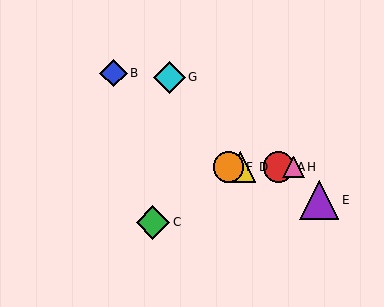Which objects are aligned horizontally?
Objects A, D, F, H are aligned horizontally.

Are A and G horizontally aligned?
No, A is at y≈167 and G is at y≈77.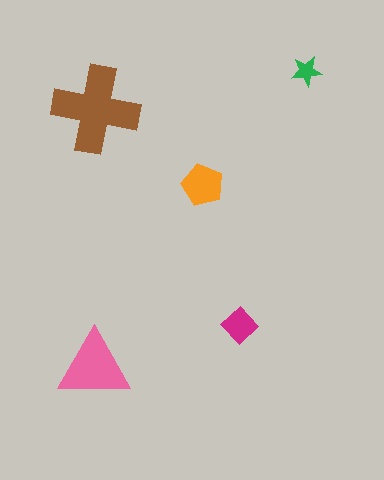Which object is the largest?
The brown cross.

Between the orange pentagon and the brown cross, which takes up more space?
The brown cross.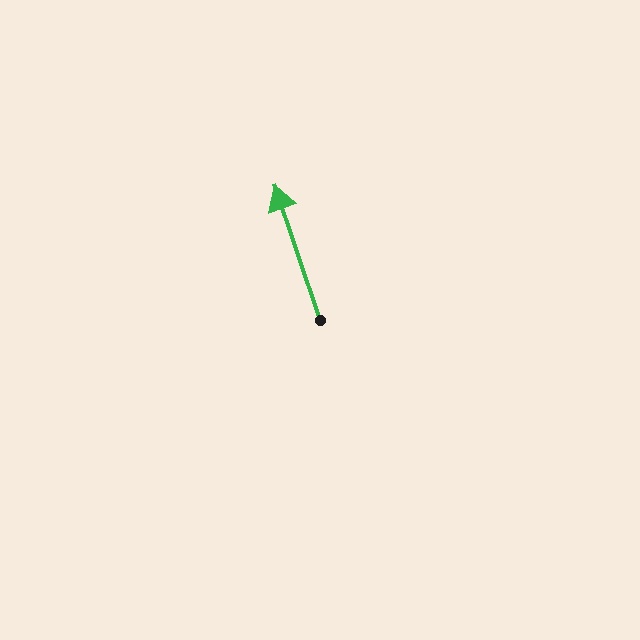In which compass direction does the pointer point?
North.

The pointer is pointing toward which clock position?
Roughly 11 o'clock.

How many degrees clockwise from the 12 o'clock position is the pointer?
Approximately 341 degrees.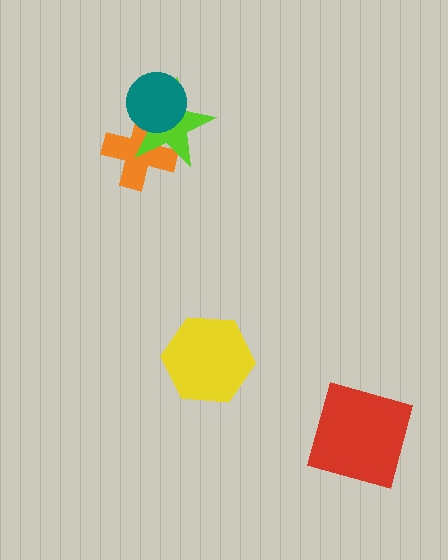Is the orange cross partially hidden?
Yes, it is partially covered by another shape.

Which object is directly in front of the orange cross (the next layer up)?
The lime star is directly in front of the orange cross.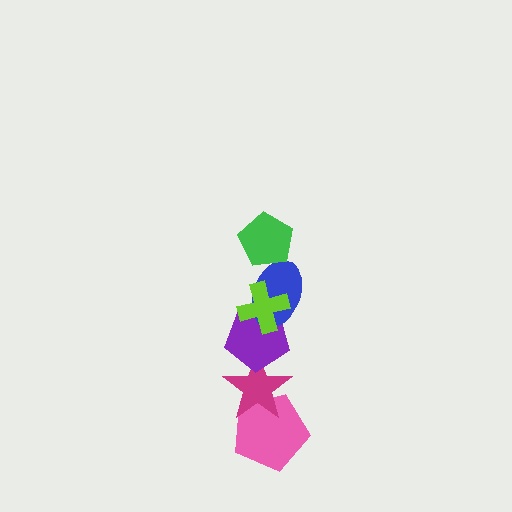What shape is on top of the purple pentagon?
The blue ellipse is on top of the purple pentagon.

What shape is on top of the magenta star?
The purple pentagon is on top of the magenta star.